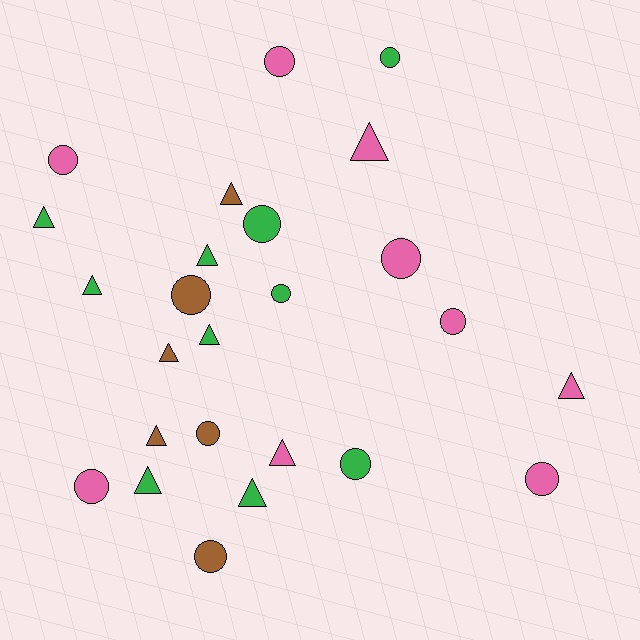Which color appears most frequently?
Green, with 10 objects.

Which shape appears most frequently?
Circle, with 13 objects.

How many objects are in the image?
There are 25 objects.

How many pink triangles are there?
There are 3 pink triangles.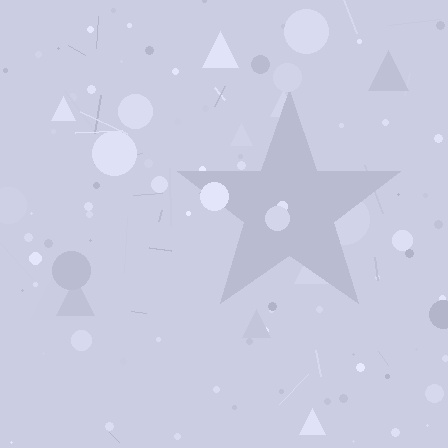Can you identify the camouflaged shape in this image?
The camouflaged shape is a star.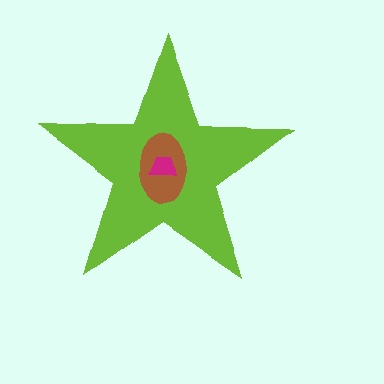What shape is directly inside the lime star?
The brown ellipse.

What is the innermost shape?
The magenta trapezoid.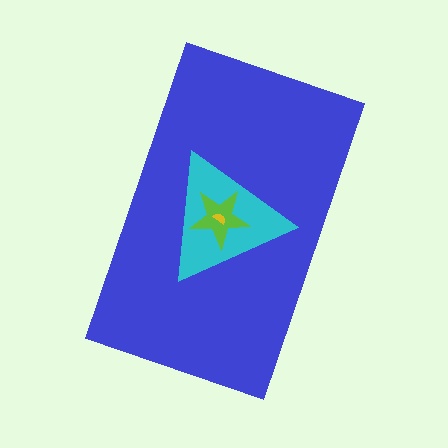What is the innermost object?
The yellow semicircle.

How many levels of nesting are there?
4.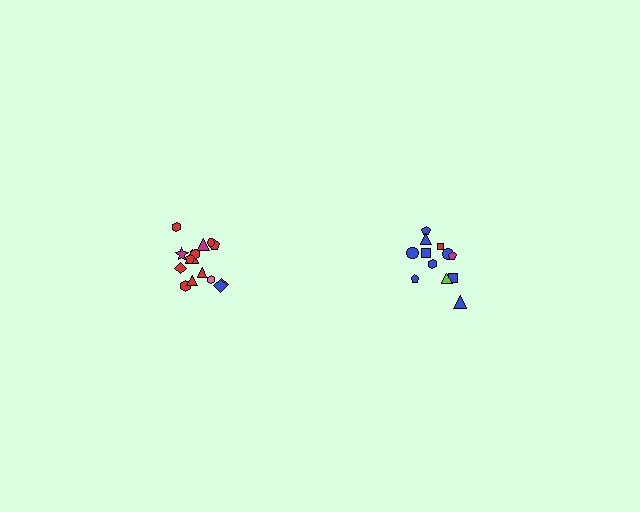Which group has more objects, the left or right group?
The left group.